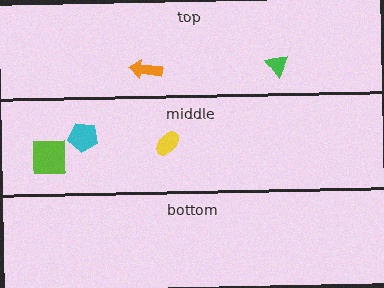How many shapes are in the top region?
2.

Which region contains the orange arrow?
The top region.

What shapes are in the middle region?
The lime square, the yellow ellipse, the cyan pentagon.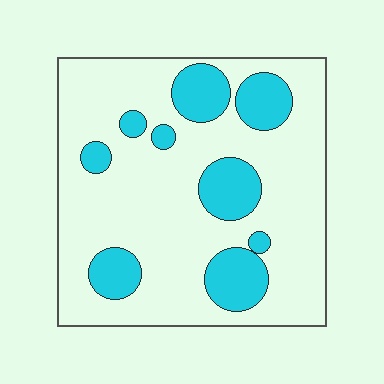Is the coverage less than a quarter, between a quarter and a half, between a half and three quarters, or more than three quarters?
Less than a quarter.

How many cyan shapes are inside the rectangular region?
9.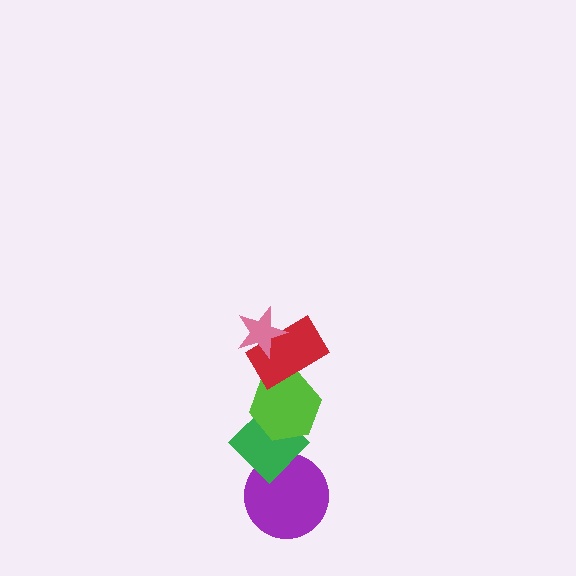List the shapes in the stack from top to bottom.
From top to bottom: the pink star, the red rectangle, the lime hexagon, the green diamond, the purple circle.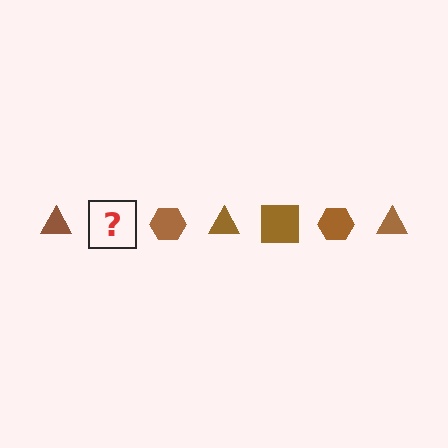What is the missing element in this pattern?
The missing element is a brown square.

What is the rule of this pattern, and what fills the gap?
The rule is that the pattern cycles through triangle, square, hexagon shapes in brown. The gap should be filled with a brown square.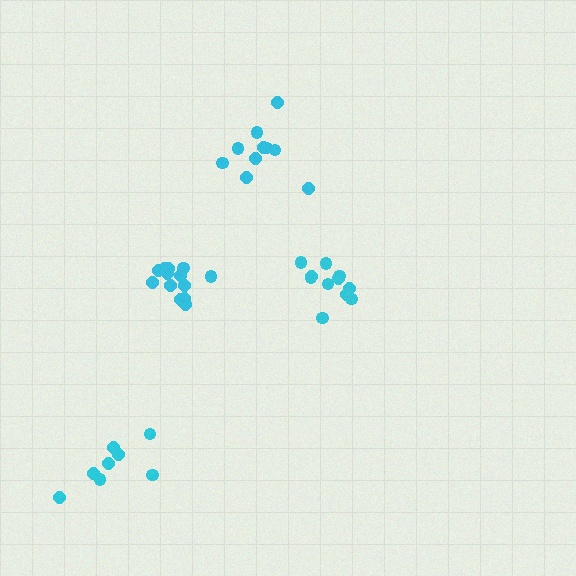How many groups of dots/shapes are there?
There are 4 groups.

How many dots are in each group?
Group 1: 8 dots, Group 2: 11 dots, Group 3: 10 dots, Group 4: 14 dots (43 total).